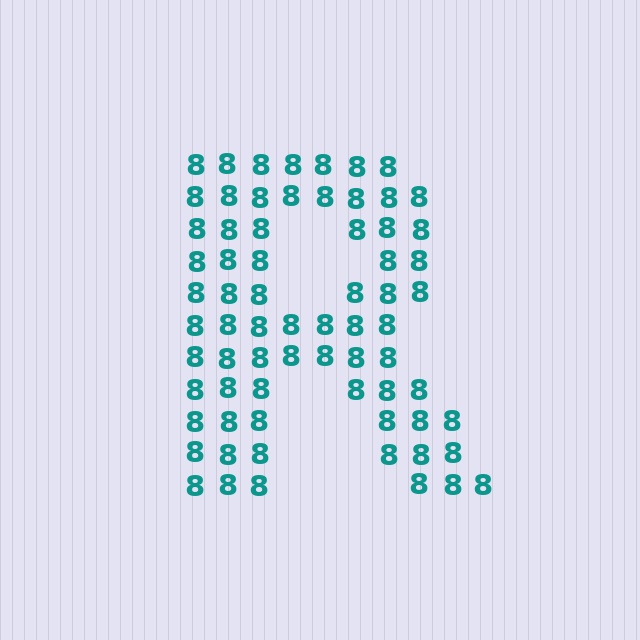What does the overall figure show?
The overall figure shows the letter R.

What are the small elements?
The small elements are digit 8's.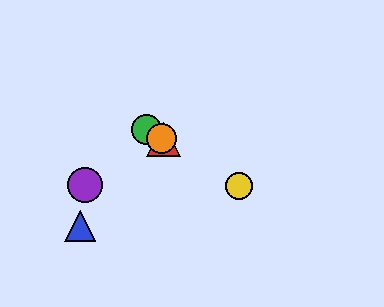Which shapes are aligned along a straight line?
The red triangle, the green circle, the yellow circle, the orange circle are aligned along a straight line.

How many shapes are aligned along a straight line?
4 shapes (the red triangle, the green circle, the yellow circle, the orange circle) are aligned along a straight line.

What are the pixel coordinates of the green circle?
The green circle is at (147, 130).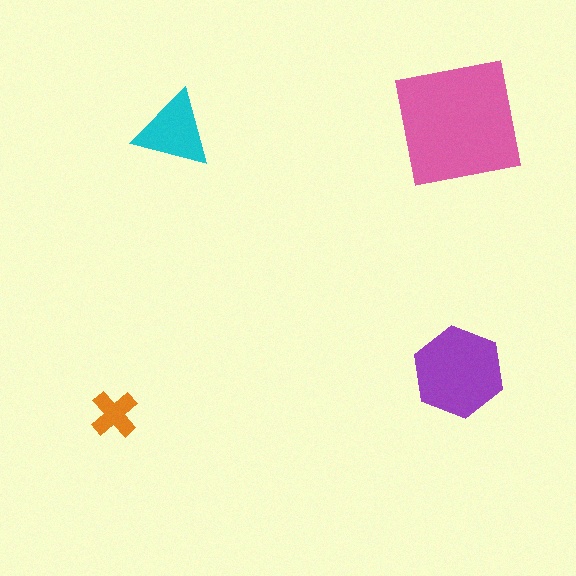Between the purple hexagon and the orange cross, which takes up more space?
The purple hexagon.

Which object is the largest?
The pink square.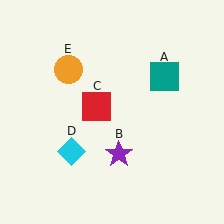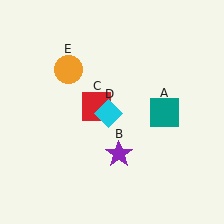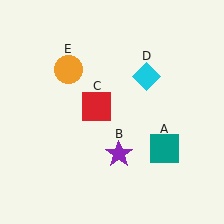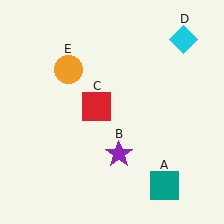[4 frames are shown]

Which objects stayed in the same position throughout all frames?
Purple star (object B) and red square (object C) and orange circle (object E) remained stationary.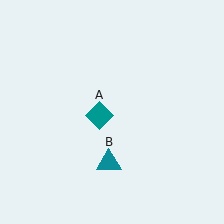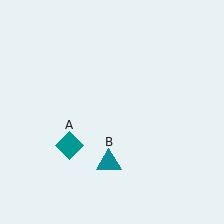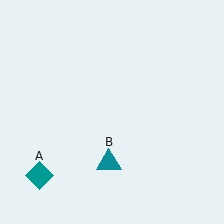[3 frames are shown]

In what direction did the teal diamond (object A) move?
The teal diamond (object A) moved down and to the left.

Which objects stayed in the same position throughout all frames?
Teal triangle (object B) remained stationary.